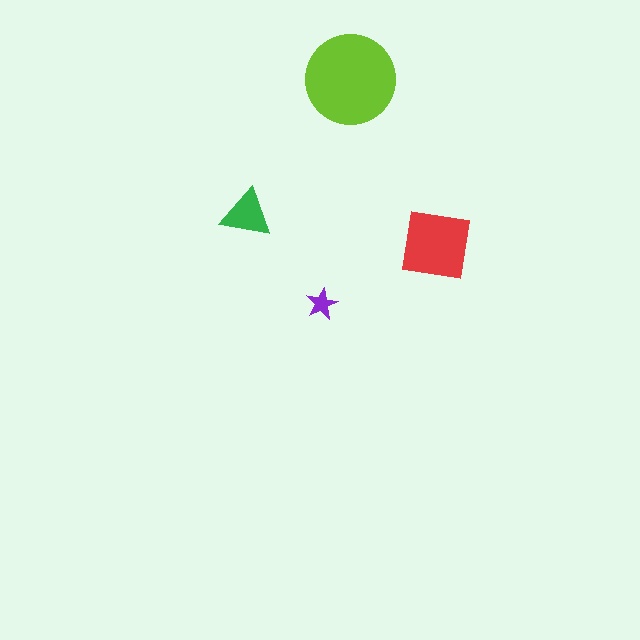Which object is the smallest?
The purple star.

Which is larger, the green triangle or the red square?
The red square.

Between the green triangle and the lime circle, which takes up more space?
The lime circle.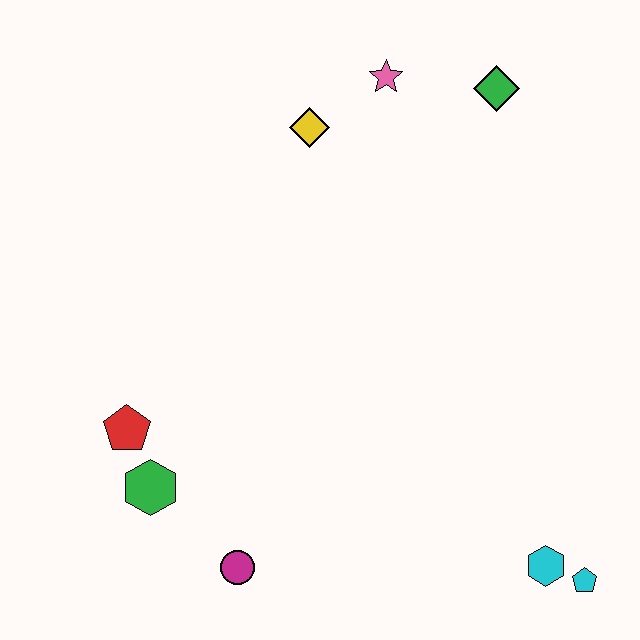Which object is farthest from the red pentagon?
The green diamond is farthest from the red pentagon.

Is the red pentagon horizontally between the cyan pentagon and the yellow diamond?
No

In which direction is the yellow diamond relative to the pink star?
The yellow diamond is to the left of the pink star.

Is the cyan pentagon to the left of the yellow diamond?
No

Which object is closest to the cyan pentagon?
The cyan hexagon is closest to the cyan pentagon.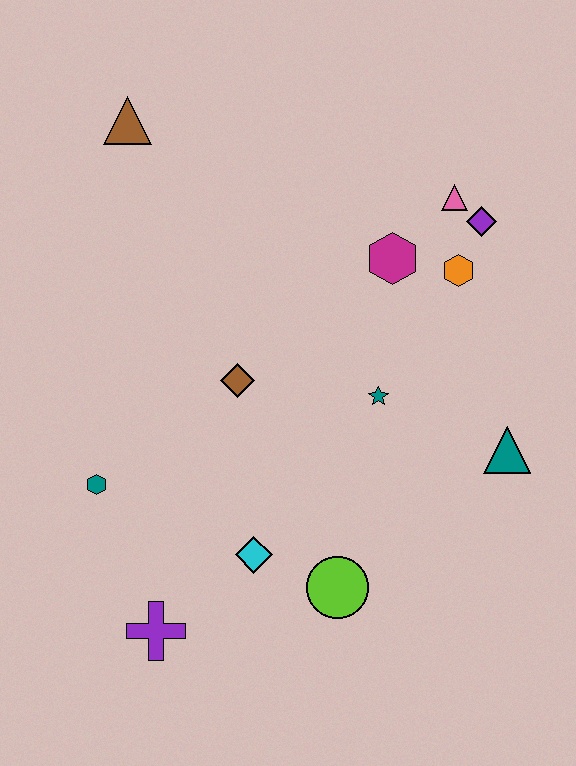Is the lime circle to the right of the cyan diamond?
Yes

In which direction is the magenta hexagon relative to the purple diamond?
The magenta hexagon is to the left of the purple diamond.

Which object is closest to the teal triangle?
The teal star is closest to the teal triangle.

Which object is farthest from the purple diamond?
The purple cross is farthest from the purple diamond.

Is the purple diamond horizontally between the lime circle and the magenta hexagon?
No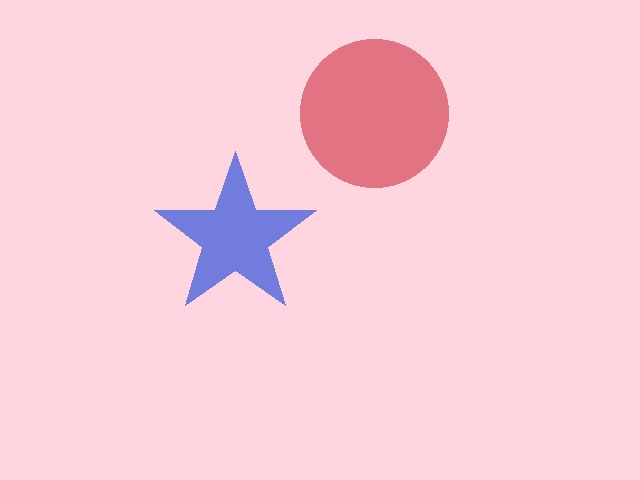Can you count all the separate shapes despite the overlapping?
Yes, there are 2 separate shapes.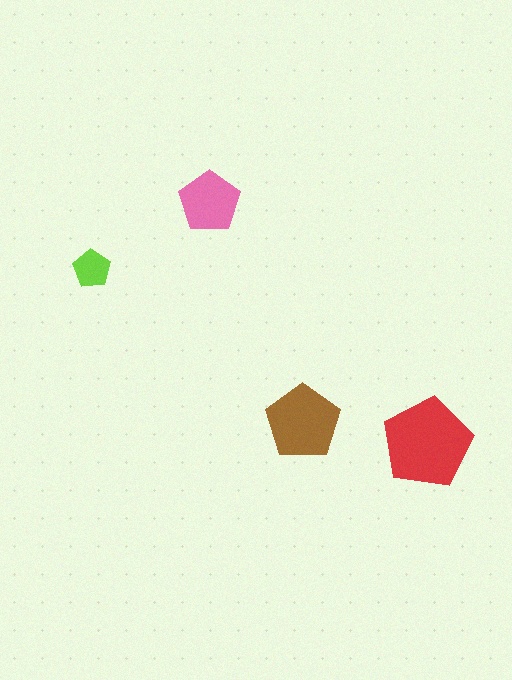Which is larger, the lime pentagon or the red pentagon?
The red one.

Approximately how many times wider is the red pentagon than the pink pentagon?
About 1.5 times wider.